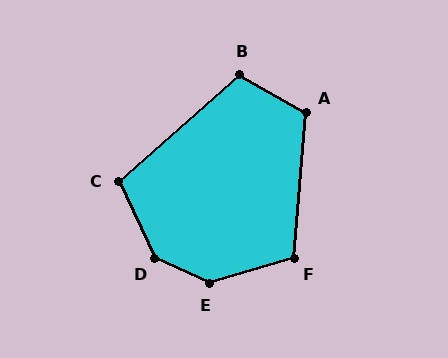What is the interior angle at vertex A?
Approximately 115 degrees (obtuse).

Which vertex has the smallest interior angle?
C, at approximately 106 degrees.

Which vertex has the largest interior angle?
D, at approximately 140 degrees.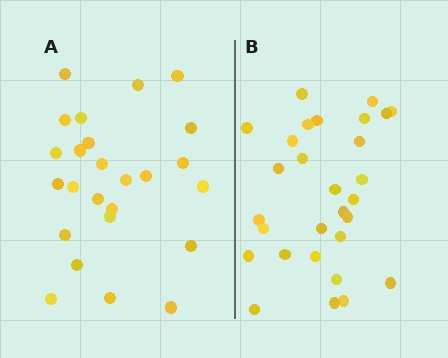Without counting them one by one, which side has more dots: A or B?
Region B (the right region) has more dots.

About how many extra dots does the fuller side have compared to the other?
Region B has about 4 more dots than region A.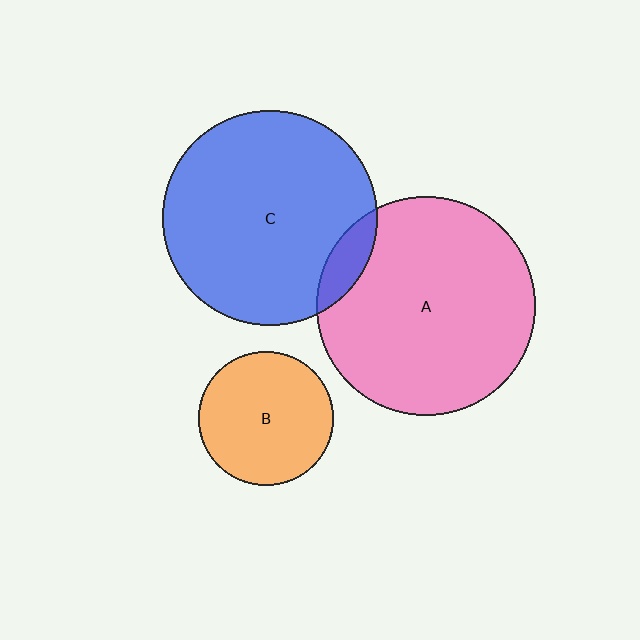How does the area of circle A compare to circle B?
Approximately 2.7 times.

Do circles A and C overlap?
Yes.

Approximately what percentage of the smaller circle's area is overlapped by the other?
Approximately 10%.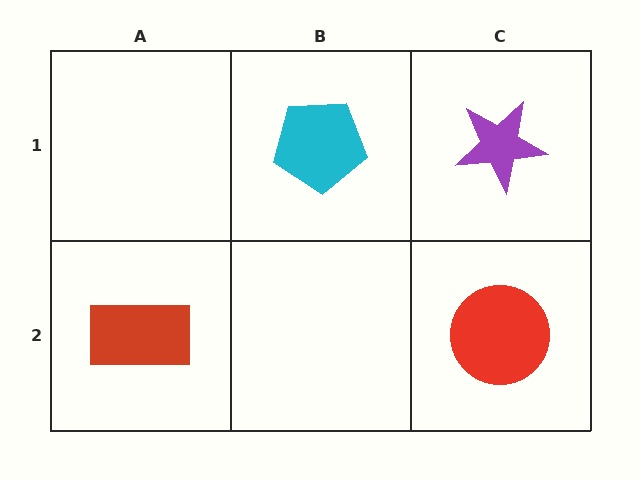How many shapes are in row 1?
2 shapes.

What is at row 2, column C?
A red circle.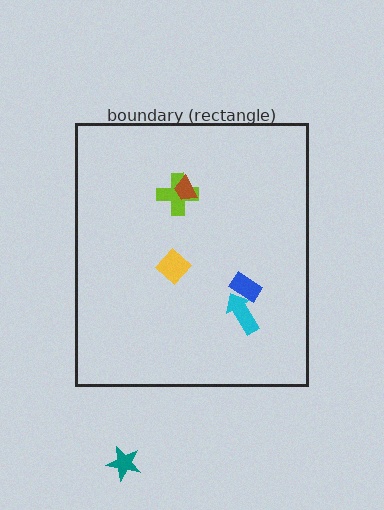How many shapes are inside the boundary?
5 inside, 1 outside.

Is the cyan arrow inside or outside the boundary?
Inside.